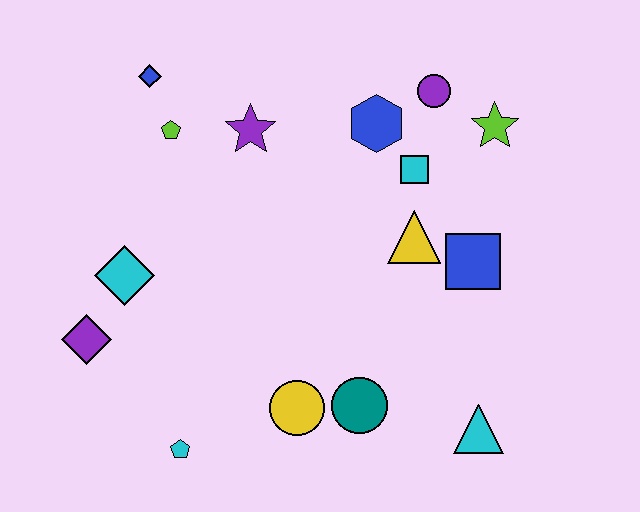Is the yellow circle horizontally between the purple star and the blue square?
Yes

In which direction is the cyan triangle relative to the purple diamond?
The cyan triangle is to the right of the purple diamond.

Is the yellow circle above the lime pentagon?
No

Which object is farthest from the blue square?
The purple diamond is farthest from the blue square.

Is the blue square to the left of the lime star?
Yes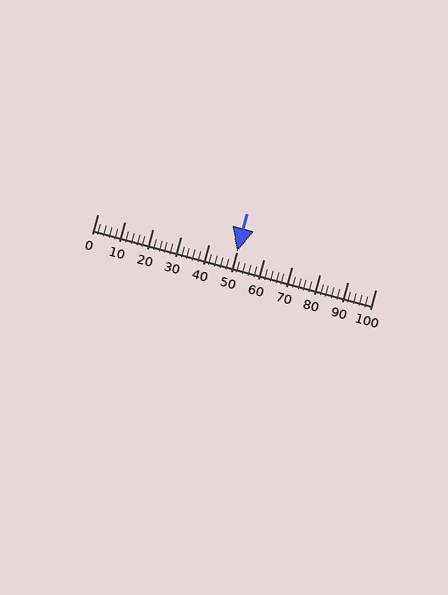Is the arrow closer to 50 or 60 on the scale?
The arrow is closer to 50.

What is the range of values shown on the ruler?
The ruler shows values from 0 to 100.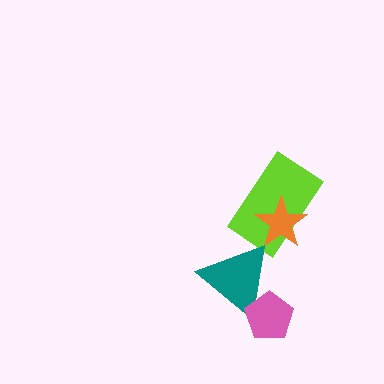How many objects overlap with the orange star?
1 object overlaps with the orange star.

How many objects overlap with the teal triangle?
1 object overlaps with the teal triangle.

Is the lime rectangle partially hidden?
Yes, it is partially covered by another shape.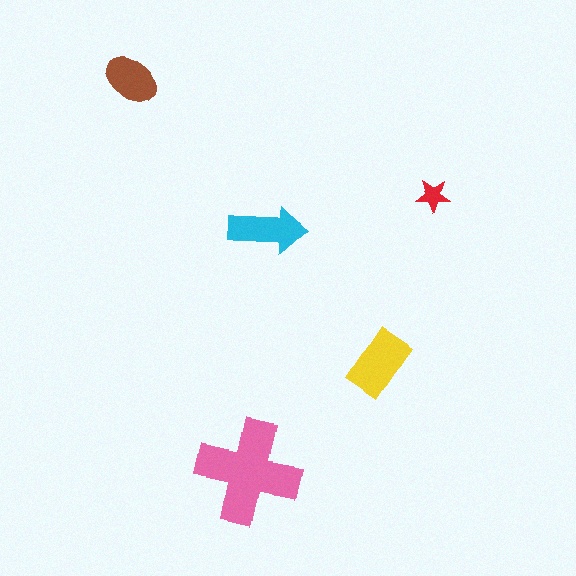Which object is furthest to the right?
The red star is rightmost.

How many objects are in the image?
There are 5 objects in the image.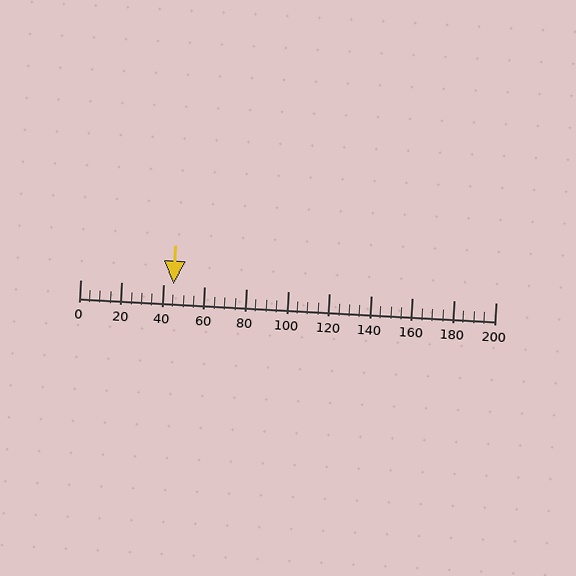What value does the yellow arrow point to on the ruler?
The yellow arrow points to approximately 45.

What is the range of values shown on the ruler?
The ruler shows values from 0 to 200.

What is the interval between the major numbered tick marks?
The major tick marks are spaced 20 units apart.